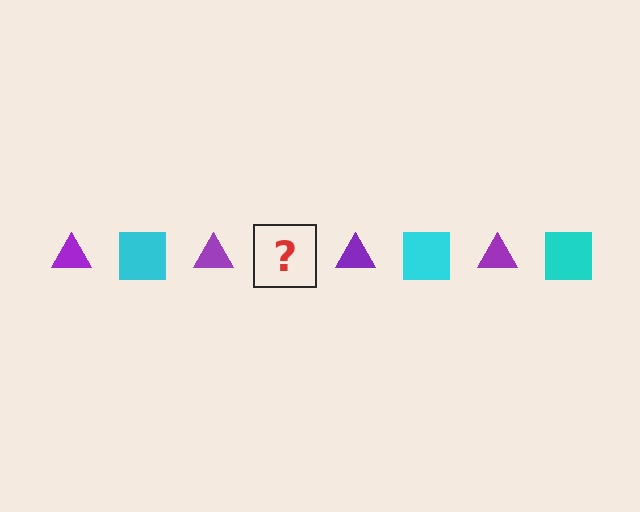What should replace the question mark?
The question mark should be replaced with a cyan square.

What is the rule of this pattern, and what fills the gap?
The rule is that the pattern alternates between purple triangle and cyan square. The gap should be filled with a cyan square.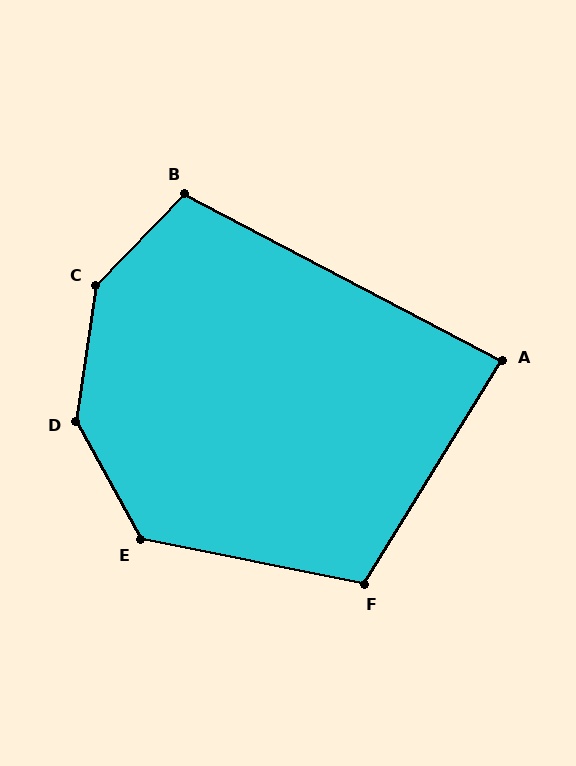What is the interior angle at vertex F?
Approximately 110 degrees (obtuse).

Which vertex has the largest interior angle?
C, at approximately 144 degrees.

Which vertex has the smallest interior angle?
A, at approximately 86 degrees.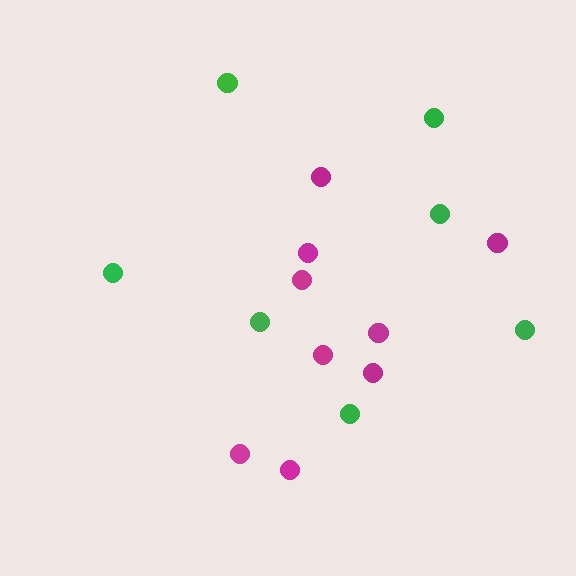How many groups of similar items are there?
There are 2 groups: one group of magenta circles (9) and one group of green circles (7).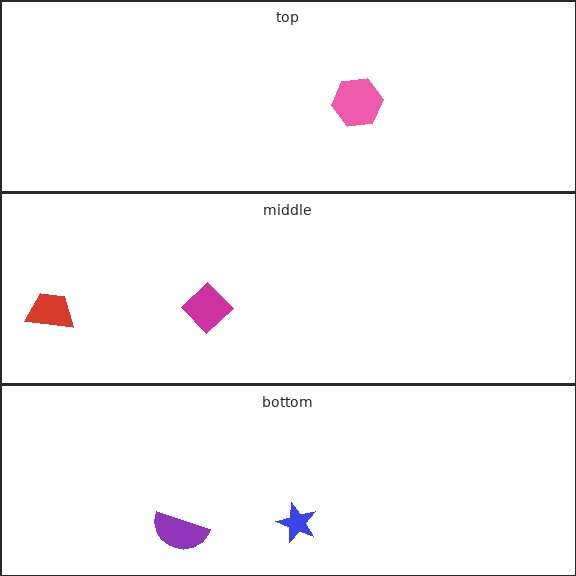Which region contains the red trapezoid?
The middle region.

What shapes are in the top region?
The pink hexagon.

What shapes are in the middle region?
The magenta diamond, the red trapezoid.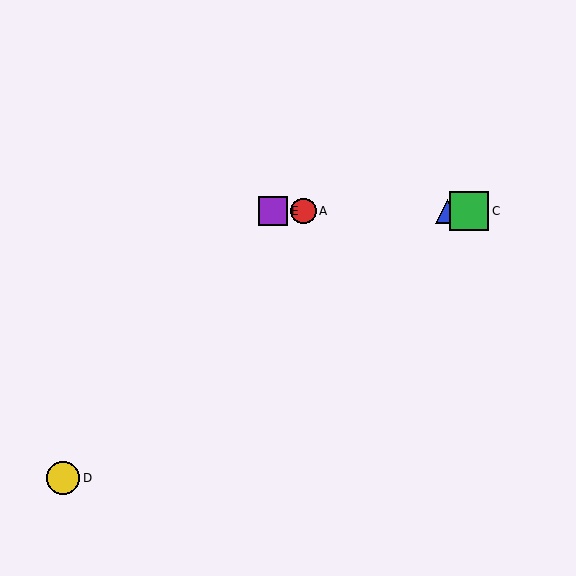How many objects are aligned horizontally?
4 objects (A, B, C, E) are aligned horizontally.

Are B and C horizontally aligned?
Yes, both are at y≈211.